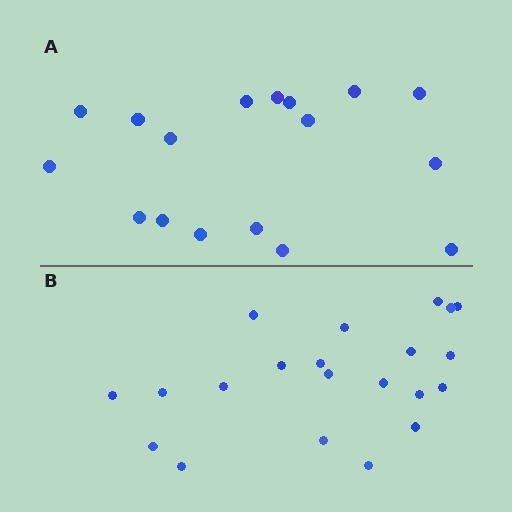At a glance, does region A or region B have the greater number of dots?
Region B (the bottom region) has more dots.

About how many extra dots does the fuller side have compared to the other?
Region B has about 4 more dots than region A.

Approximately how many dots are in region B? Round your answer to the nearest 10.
About 20 dots. (The exact count is 21, which rounds to 20.)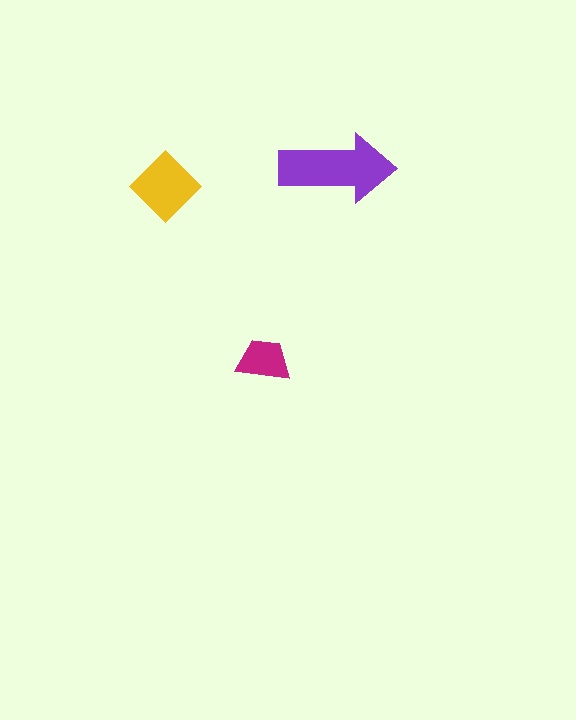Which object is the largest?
The purple arrow.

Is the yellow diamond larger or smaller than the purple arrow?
Smaller.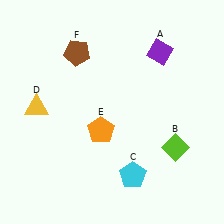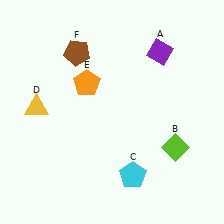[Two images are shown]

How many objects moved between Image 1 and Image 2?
1 object moved between the two images.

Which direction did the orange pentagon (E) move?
The orange pentagon (E) moved up.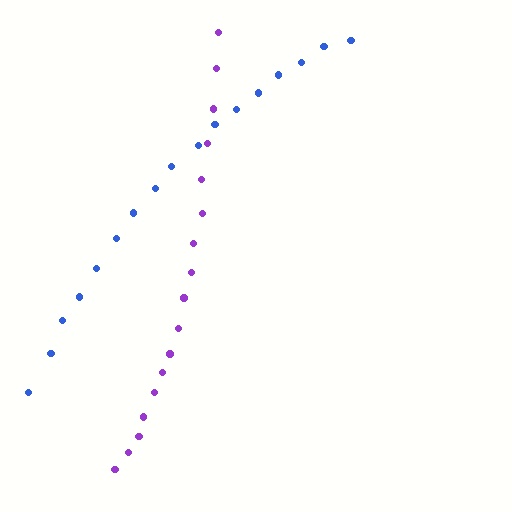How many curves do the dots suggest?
There are 2 distinct paths.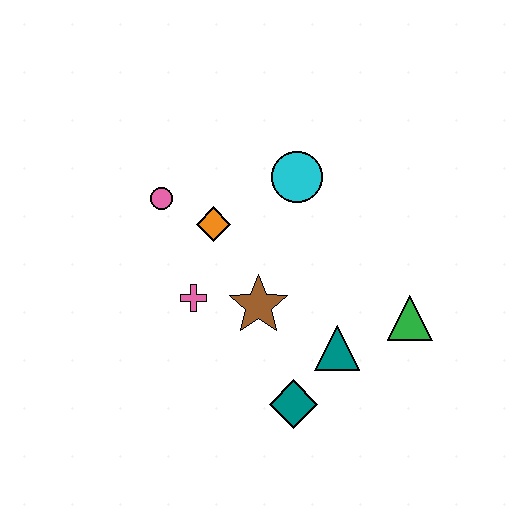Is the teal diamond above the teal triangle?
No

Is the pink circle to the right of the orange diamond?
No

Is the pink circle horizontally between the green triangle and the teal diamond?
No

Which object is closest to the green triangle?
The teal triangle is closest to the green triangle.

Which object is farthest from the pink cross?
The green triangle is farthest from the pink cross.